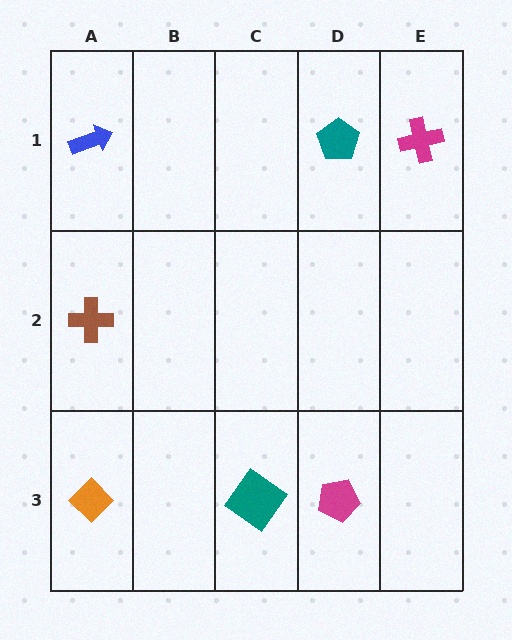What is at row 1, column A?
A blue arrow.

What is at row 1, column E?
A magenta cross.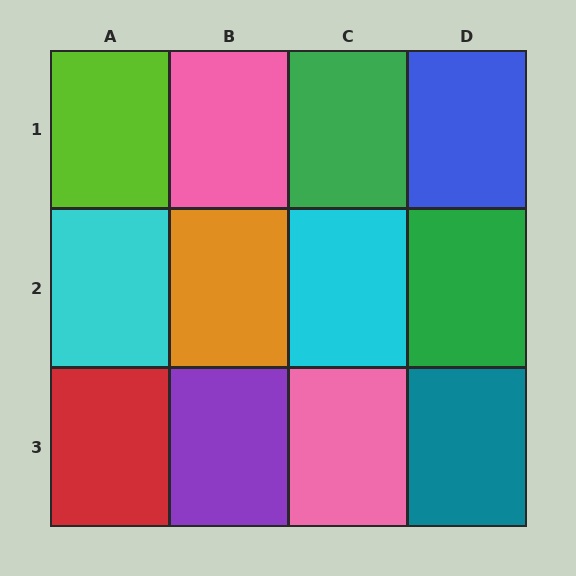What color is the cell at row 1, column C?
Green.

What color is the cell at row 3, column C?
Pink.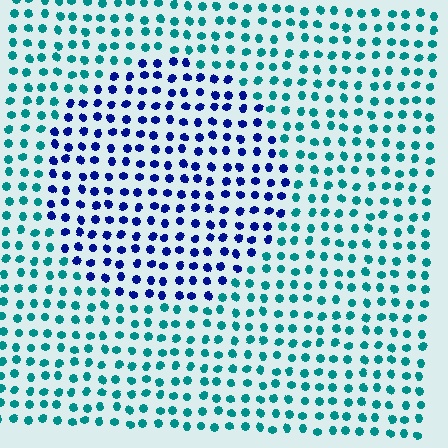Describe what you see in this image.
The image is filled with small teal elements in a uniform arrangement. A circle-shaped region is visible where the elements are tinted to a slightly different hue, forming a subtle color boundary.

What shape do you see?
I see a circle.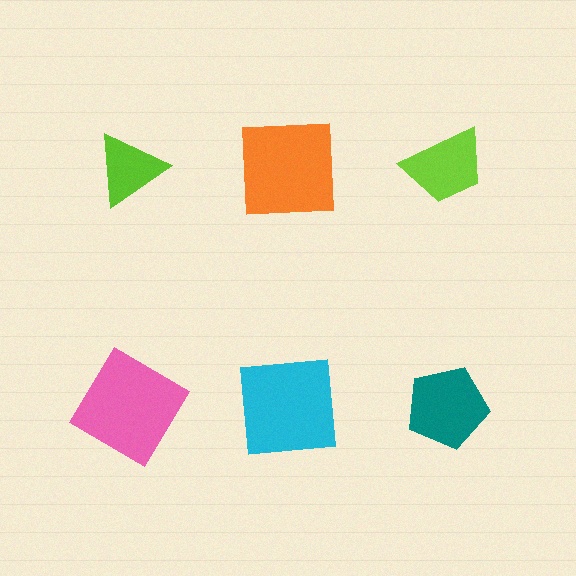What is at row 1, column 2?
An orange square.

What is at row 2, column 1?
A pink diamond.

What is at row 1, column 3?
A lime trapezoid.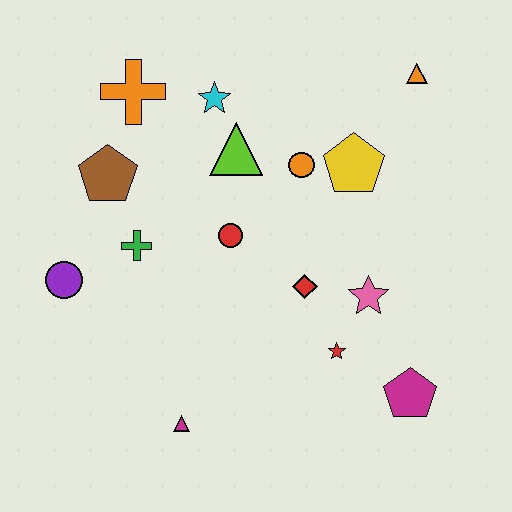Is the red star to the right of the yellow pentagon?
No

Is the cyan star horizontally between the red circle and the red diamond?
No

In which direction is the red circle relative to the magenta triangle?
The red circle is above the magenta triangle.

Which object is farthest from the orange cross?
The magenta pentagon is farthest from the orange cross.